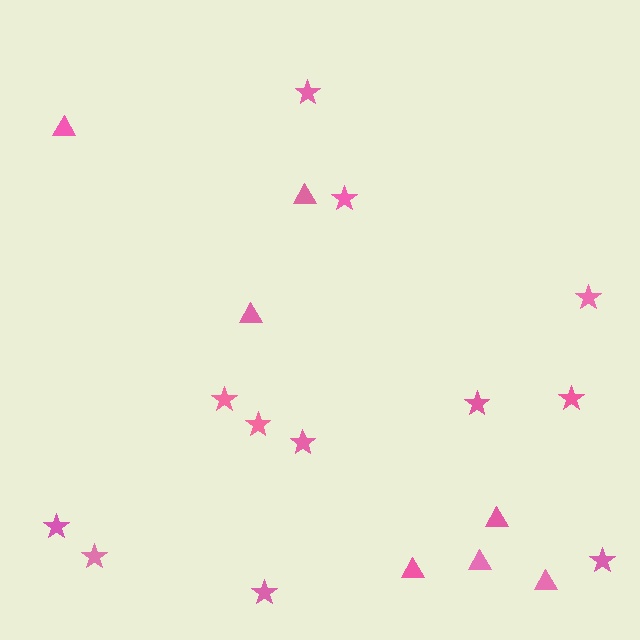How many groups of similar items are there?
There are 2 groups: one group of triangles (7) and one group of stars (12).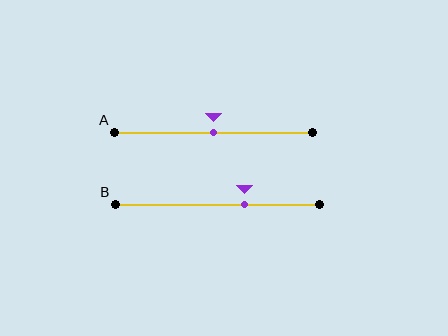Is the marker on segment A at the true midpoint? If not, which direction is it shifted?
Yes, the marker on segment A is at the true midpoint.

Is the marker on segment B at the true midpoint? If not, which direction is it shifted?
No, the marker on segment B is shifted to the right by about 13% of the segment length.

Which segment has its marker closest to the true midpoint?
Segment A has its marker closest to the true midpoint.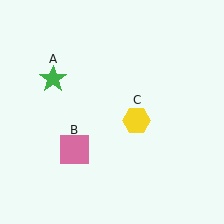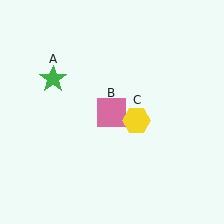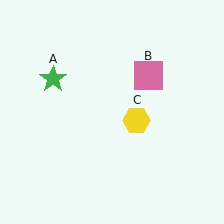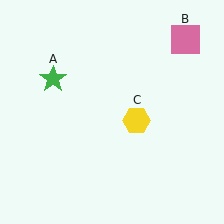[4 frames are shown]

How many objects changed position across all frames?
1 object changed position: pink square (object B).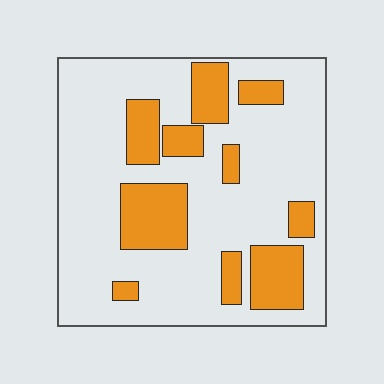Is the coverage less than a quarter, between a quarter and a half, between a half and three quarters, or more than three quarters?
Between a quarter and a half.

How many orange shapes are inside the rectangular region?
10.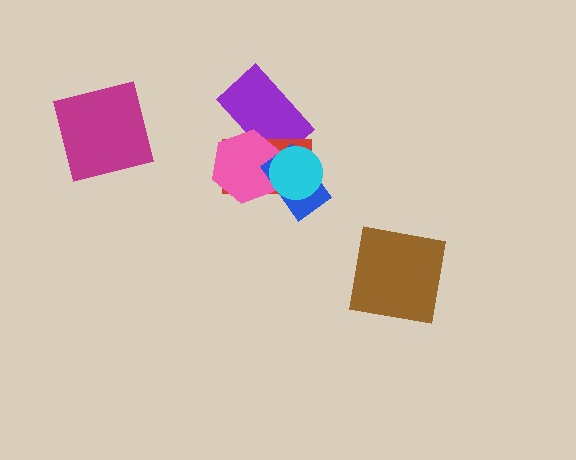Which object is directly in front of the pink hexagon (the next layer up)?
The blue rectangle is directly in front of the pink hexagon.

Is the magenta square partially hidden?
No, no other shape covers it.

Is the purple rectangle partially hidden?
Yes, it is partially covered by another shape.